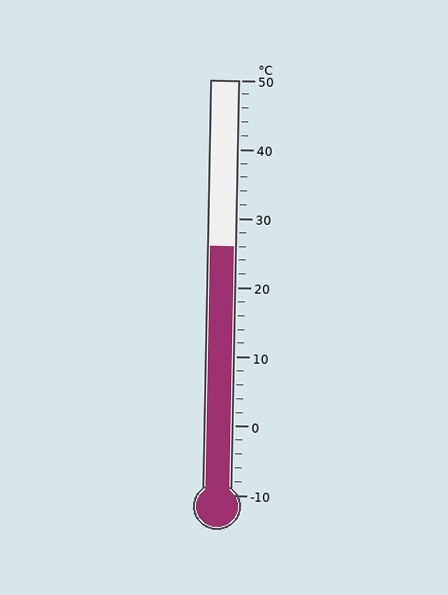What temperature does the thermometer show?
The thermometer shows approximately 26°C.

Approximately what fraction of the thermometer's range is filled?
The thermometer is filled to approximately 60% of its range.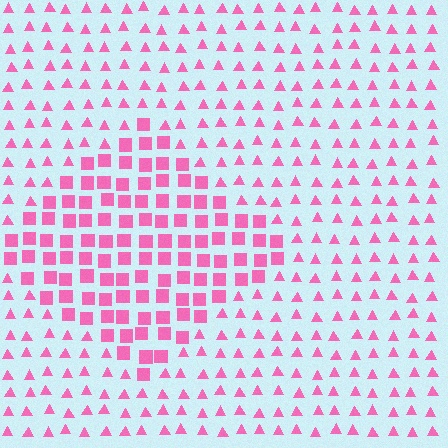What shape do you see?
I see a diamond.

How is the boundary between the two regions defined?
The boundary is defined by a change in element shape: squares inside vs. triangles outside. All elements share the same color and spacing.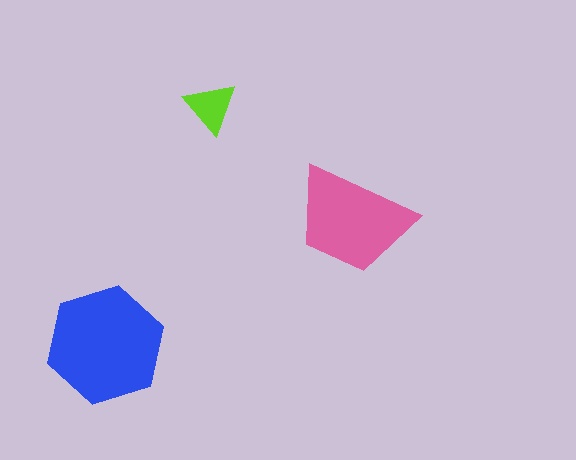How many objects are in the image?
There are 3 objects in the image.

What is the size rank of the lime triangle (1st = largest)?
3rd.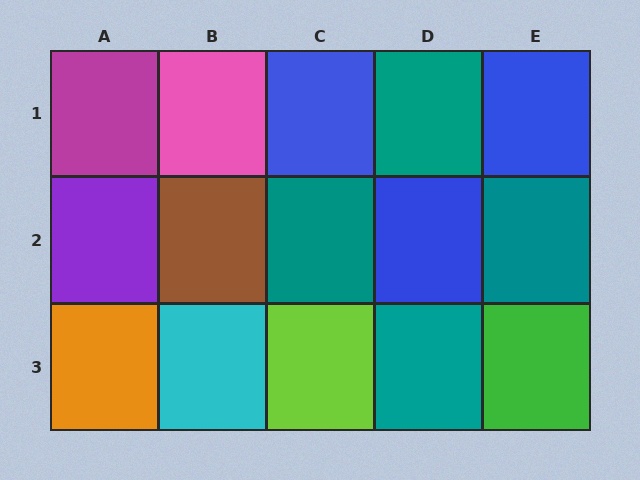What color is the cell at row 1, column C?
Blue.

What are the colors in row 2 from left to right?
Purple, brown, teal, blue, teal.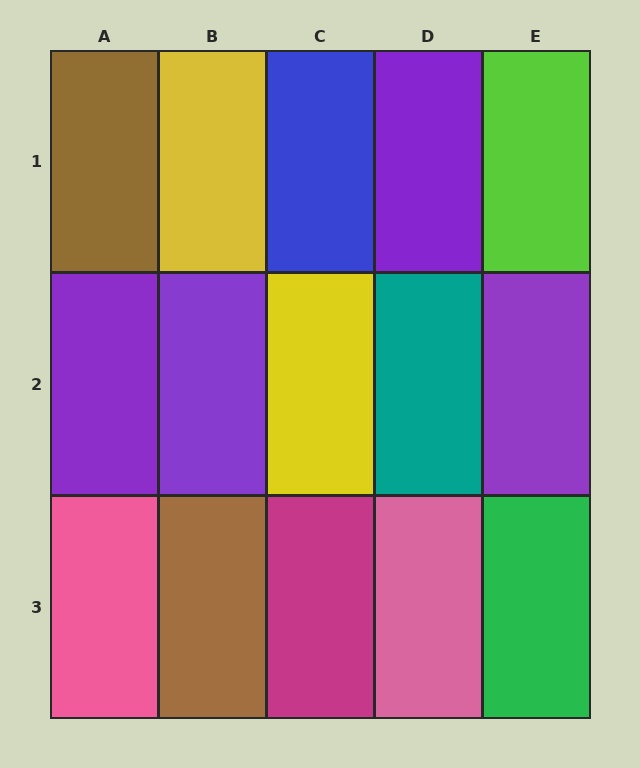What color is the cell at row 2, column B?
Purple.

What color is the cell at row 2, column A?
Purple.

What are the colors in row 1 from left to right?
Brown, yellow, blue, purple, lime.